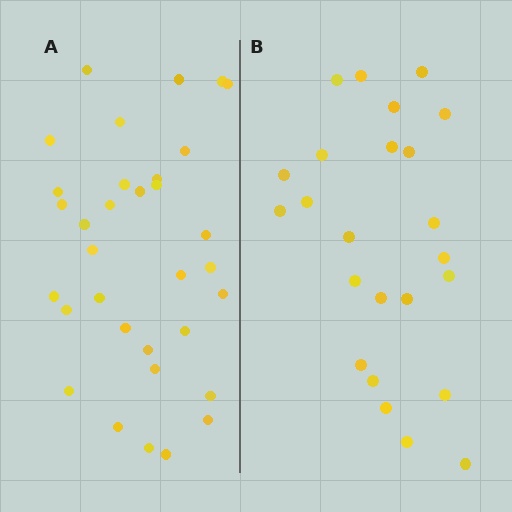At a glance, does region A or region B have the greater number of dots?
Region A (the left region) has more dots.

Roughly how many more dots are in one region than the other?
Region A has roughly 8 or so more dots than region B.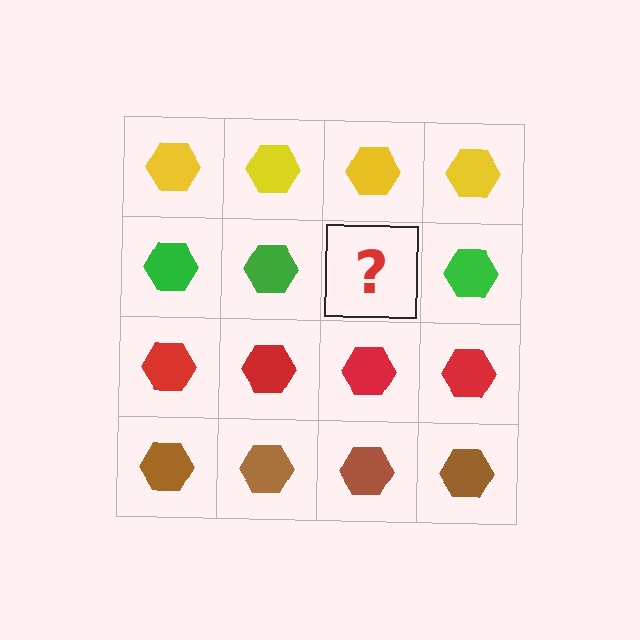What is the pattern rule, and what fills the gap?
The rule is that each row has a consistent color. The gap should be filled with a green hexagon.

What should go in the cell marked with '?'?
The missing cell should contain a green hexagon.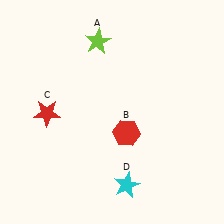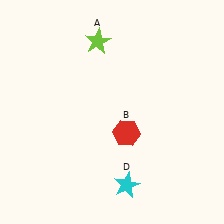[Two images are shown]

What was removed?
The red star (C) was removed in Image 2.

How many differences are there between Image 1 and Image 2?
There is 1 difference between the two images.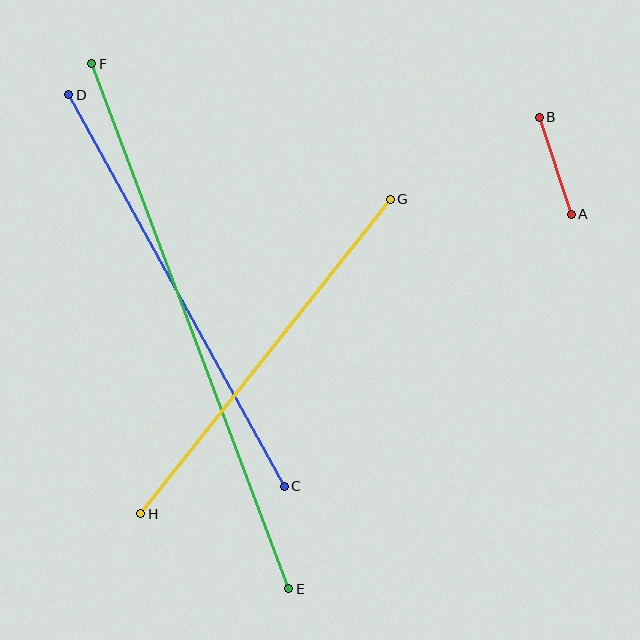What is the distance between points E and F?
The distance is approximately 561 pixels.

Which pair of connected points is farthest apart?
Points E and F are farthest apart.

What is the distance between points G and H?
The distance is approximately 401 pixels.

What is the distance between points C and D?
The distance is approximately 447 pixels.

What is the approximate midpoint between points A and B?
The midpoint is at approximately (555, 166) pixels.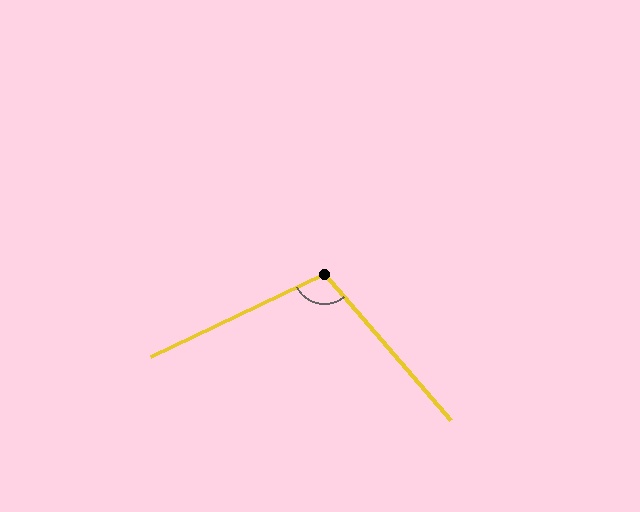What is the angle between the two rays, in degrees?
Approximately 105 degrees.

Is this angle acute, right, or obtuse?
It is obtuse.